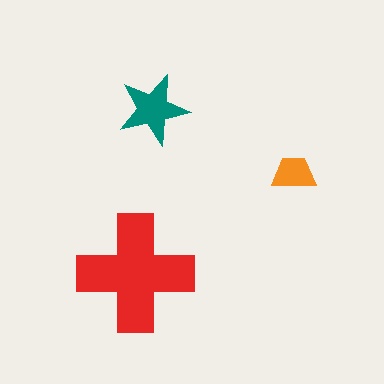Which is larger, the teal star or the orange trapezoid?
The teal star.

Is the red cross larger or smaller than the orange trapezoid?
Larger.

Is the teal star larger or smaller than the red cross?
Smaller.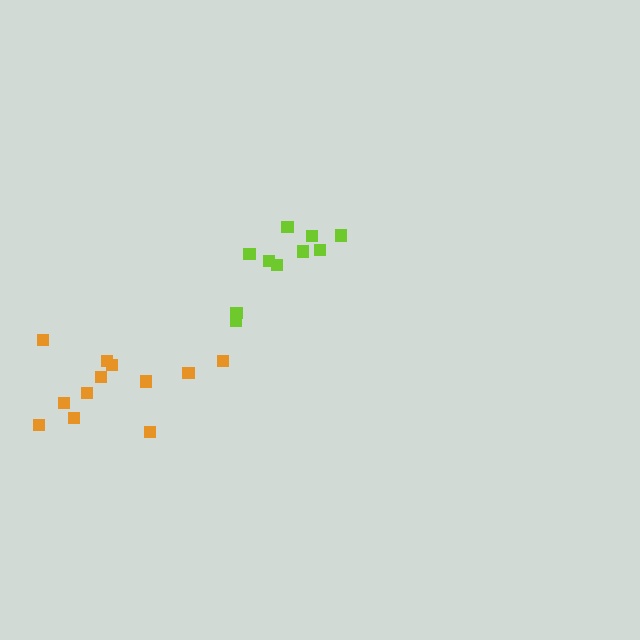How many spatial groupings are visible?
There are 2 spatial groupings.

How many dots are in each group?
Group 1: 12 dots, Group 2: 10 dots (22 total).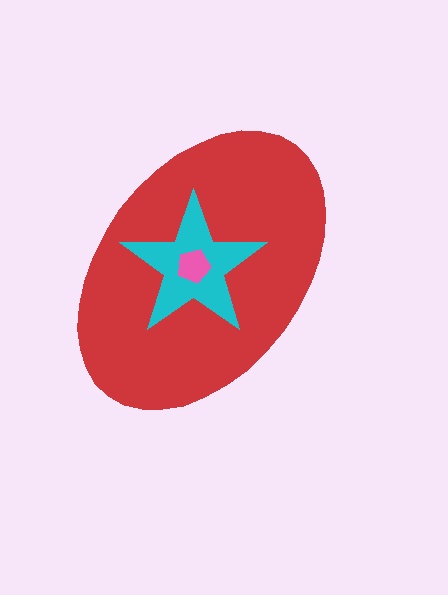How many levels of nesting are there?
3.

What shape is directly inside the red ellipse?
The cyan star.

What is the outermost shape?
The red ellipse.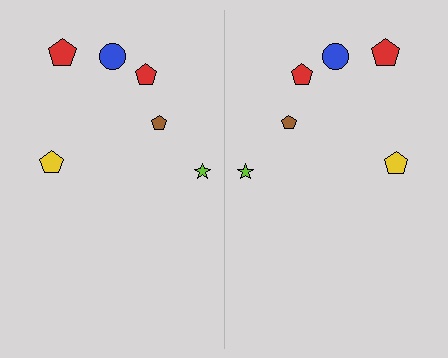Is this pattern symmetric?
Yes, this pattern has bilateral (reflection) symmetry.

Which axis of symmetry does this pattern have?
The pattern has a vertical axis of symmetry running through the center of the image.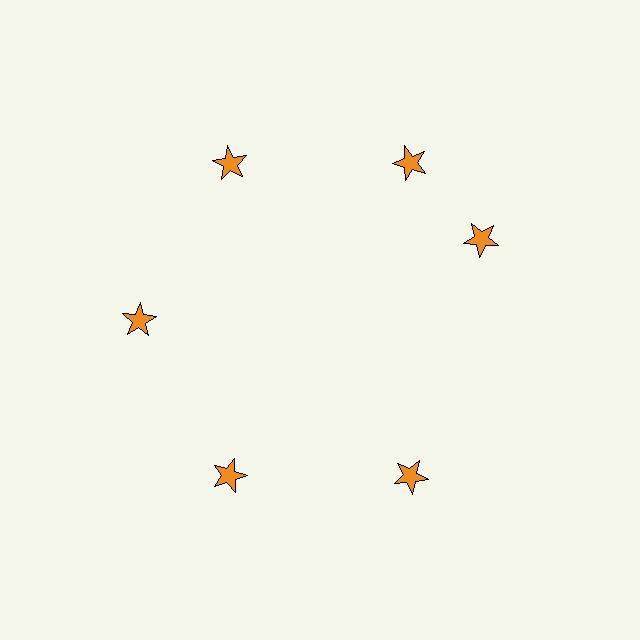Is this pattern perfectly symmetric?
No. The 6 orange stars are arranged in a ring, but one element near the 3 o'clock position is rotated out of alignment along the ring, breaking the 6-fold rotational symmetry.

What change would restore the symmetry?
The symmetry would be restored by rotating it back into even spacing with its neighbors so that all 6 stars sit at equal angles and equal distance from the center.